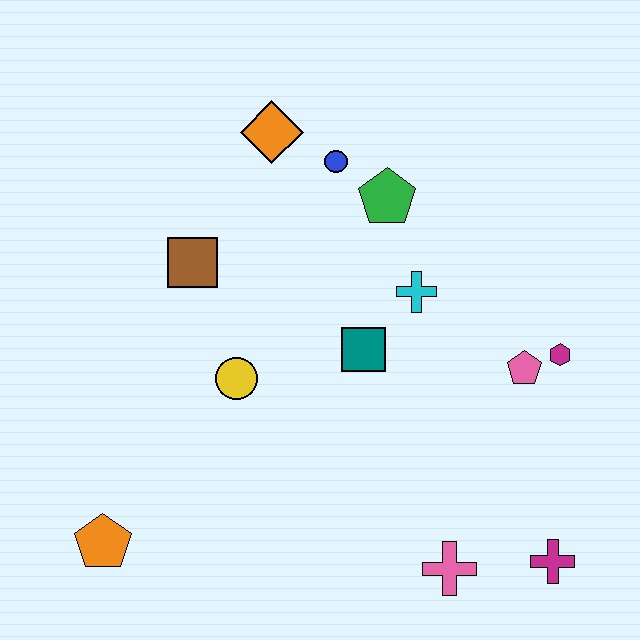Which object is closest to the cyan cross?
The teal square is closest to the cyan cross.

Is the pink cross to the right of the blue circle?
Yes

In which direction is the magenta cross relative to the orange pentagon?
The magenta cross is to the right of the orange pentagon.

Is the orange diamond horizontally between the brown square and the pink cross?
Yes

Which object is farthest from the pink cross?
The orange diamond is farthest from the pink cross.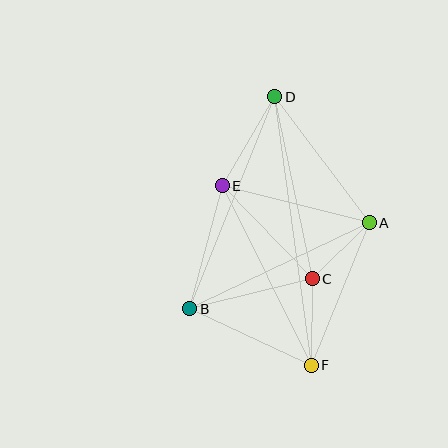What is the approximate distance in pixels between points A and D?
The distance between A and D is approximately 157 pixels.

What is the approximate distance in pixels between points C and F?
The distance between C and F is approximately 87 pixels.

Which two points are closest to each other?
Points A and C are closest to each other.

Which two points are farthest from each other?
Points D and F are farthest from each other.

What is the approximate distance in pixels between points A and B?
The distance between A and B is approximately 199 pixels.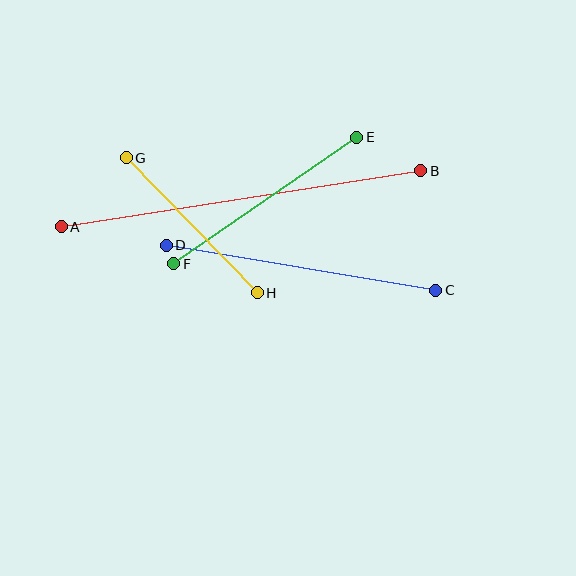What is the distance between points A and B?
The distance is approximately 364 pixels.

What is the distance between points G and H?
The distance is approximately 188 pixels.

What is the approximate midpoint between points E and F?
The midpoint is at approximately (265, 200) pixels.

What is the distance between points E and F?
The distance is approximately 222 pixels.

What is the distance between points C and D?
The distance is approximately 273 pixels.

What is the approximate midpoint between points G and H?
The midpoint is at approximately (192, 225) pixels.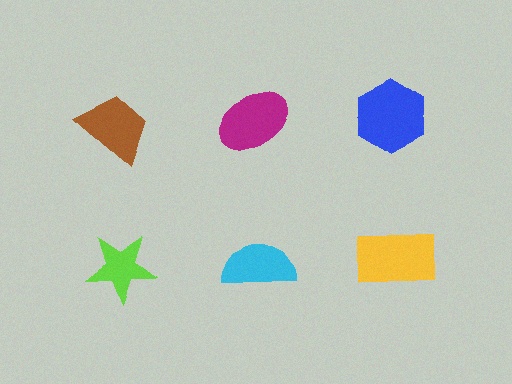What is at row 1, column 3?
A blue hexagon.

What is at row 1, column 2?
A magenta ellipse.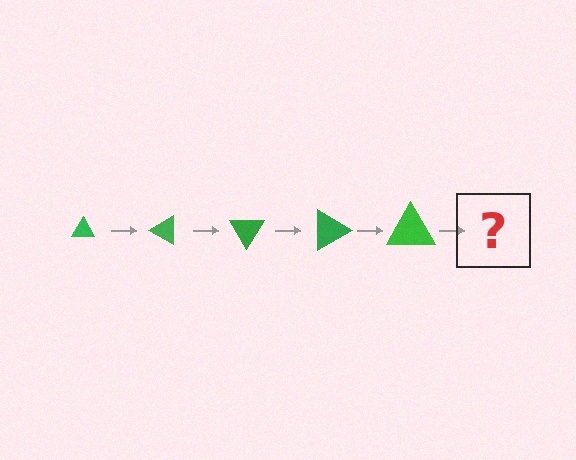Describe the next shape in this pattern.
It should be a triangle, larger than the previous one and rotated 150 degrees from the start.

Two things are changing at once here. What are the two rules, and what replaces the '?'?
The two rules are that the triangle grows larger each step and it rotates 30 degrees each step. The '?' should be a triangle, larger than the previous one and rotated 150 degrees from the start.